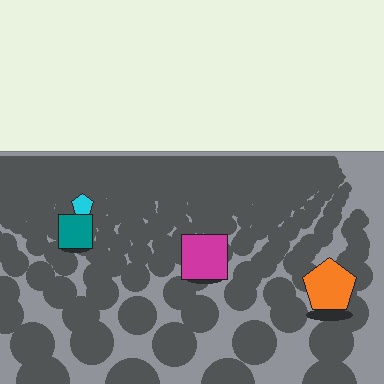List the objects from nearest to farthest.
From nearest to farthest: the orange pentagon, the magenta square, the teal square, the cyan pentagon.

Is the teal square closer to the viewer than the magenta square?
No. The magenta square is closer — you can tell from the texture gradient: the ground texture is coarser near it.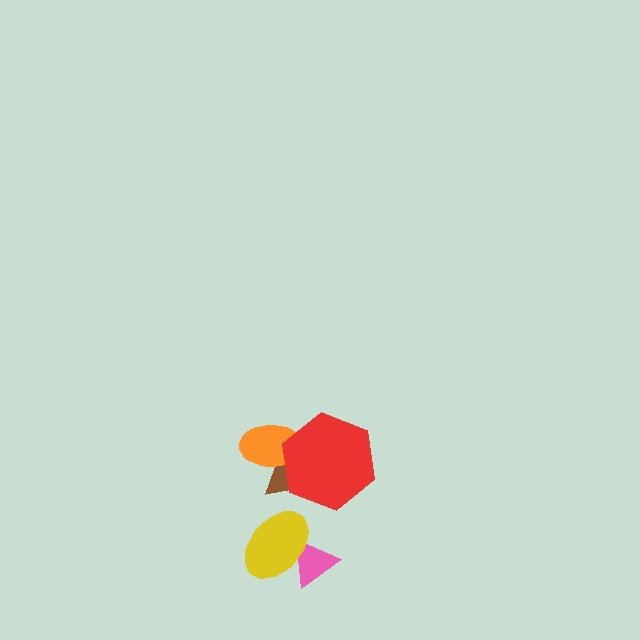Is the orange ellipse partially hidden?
Yes, it is partially covered by another shape.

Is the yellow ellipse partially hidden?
No, no other shape covers it.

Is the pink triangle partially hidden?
Yes, it is partially covered by another shape.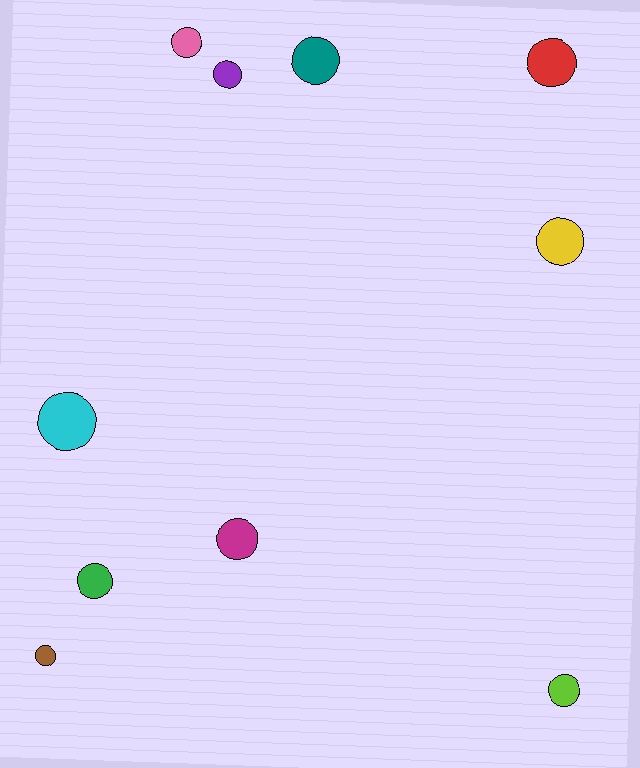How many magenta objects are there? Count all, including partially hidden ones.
There is 1 magenta object.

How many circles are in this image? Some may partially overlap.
There are 10 circles.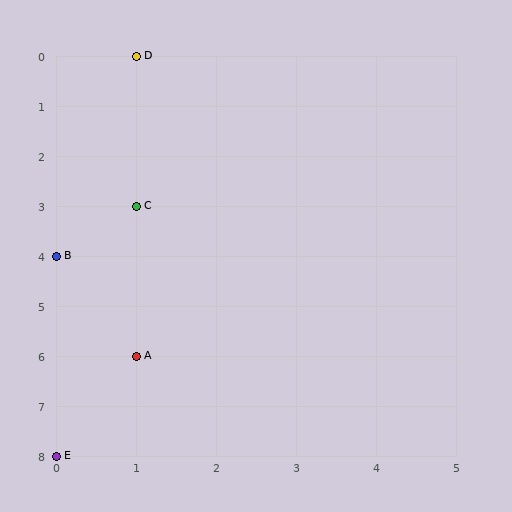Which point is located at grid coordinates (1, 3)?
Point C is at (1, 3).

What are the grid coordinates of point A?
Point A is at grid coordinates (1, 6).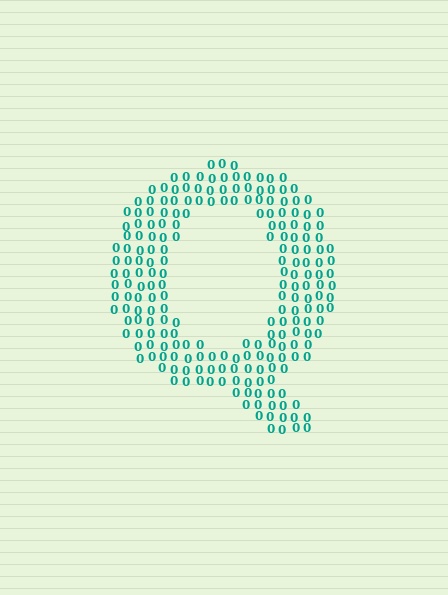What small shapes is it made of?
It is made of small digit 0's.